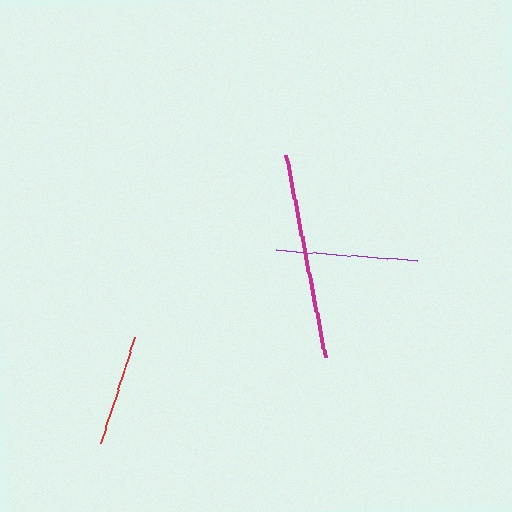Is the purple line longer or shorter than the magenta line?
The magenta line is longer than the purple line.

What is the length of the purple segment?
The purple segment is approximately 141 pixels long.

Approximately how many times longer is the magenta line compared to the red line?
The magenta line is approximately 1.8 times the length of the red line.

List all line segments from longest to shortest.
From longest to shortest: magenta, purple, red.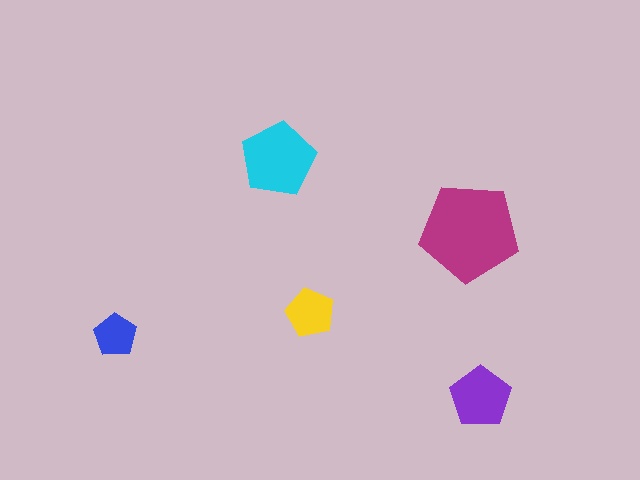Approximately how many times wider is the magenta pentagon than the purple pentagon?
About 1.5 times wider.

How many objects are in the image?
There are 5 objects in the image.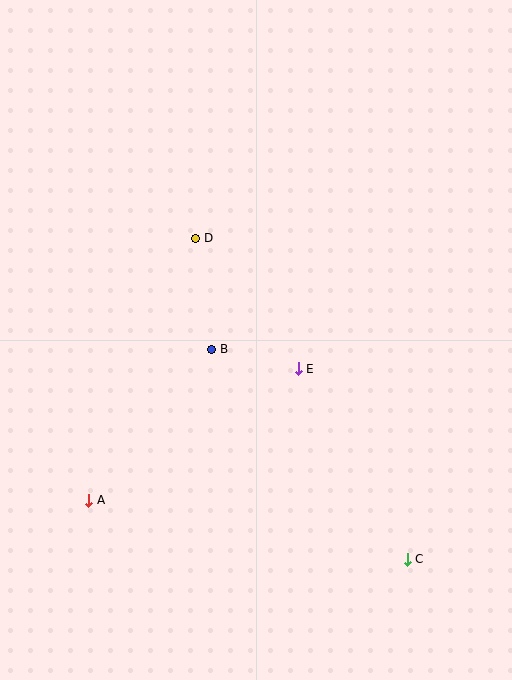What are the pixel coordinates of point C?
Point C is at (407, 559).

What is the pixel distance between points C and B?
The distance between C and B is 287 pixels.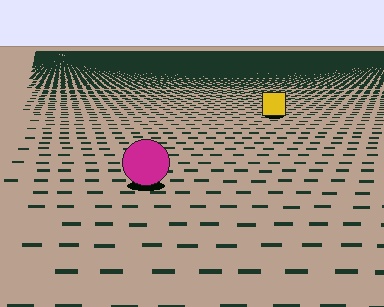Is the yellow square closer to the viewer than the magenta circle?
No. The magenta circle is closer — you can tell from the texture gradient: the ground texture is coarser near it.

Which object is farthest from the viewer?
The yellow square is farthest from the viewer. It appears smaller and the ground texture around it is denser.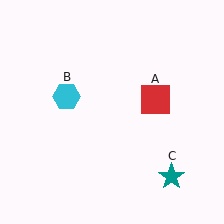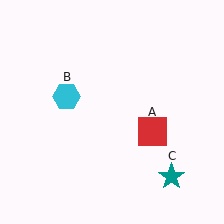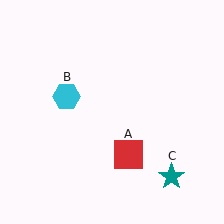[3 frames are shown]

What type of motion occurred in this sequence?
The red square (object A) rotated clockwise around the center of the scene.